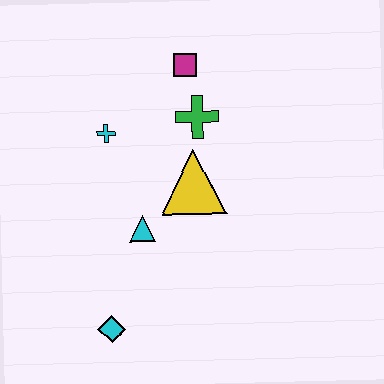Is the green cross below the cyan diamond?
No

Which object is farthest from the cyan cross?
The cyan diamond is farthest from the cyan cross.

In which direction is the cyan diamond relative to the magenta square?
The cyan diamond is below the magenta square.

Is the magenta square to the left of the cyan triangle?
No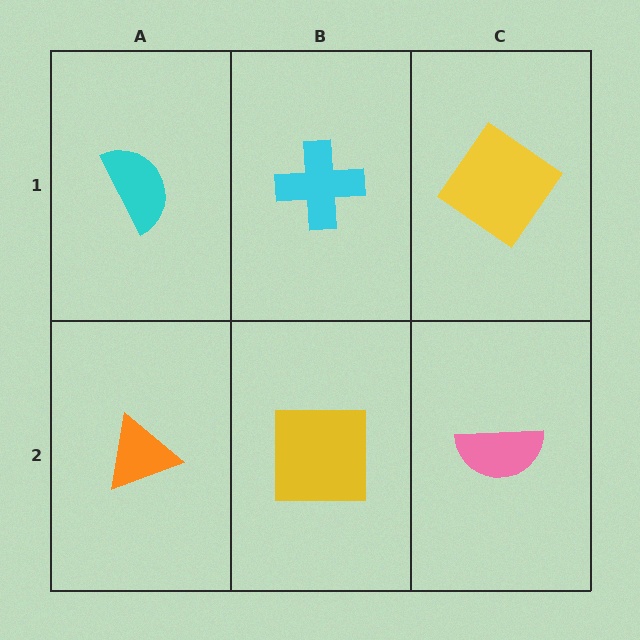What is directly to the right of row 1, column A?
A cyan cross.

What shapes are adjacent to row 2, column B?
A cyan cross (row 1, column B), an orange triangle (row 2, column A), a pink semicircle (row 2, column C).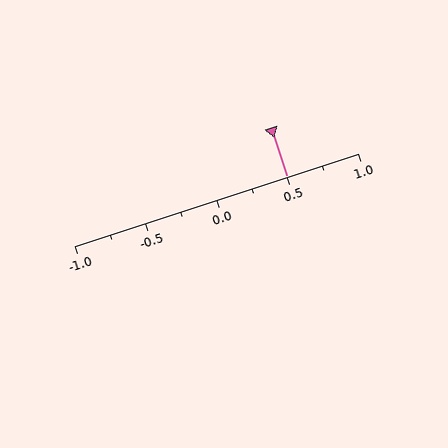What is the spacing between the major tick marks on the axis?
The major ticks are spaced 0.5 apart.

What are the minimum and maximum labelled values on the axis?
The axis runs from -1.0 to 1.0.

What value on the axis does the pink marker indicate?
The marker indicates approximately 0.5.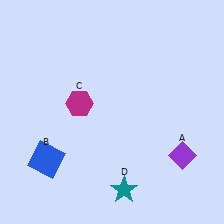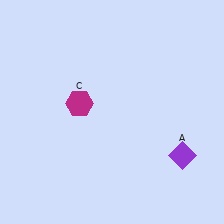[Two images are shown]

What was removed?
The teal star (D), the blue square (B) were removed in Image 2.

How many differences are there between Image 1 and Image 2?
There are 2 differences between the two images.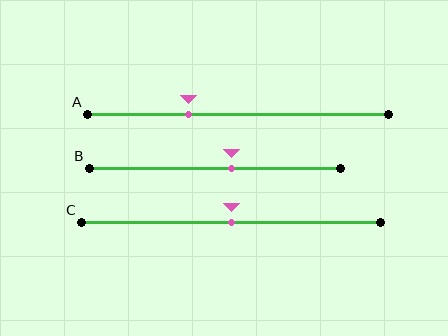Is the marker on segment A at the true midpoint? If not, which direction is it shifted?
No, the marker on segment A is shifted to the left by about 16% of the segment length.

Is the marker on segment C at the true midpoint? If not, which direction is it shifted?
Yes, the marker on segment C is at the true midpoint.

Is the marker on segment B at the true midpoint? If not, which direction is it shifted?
No, the marker on segment B is shifted to the right by about 7% of the segment length.